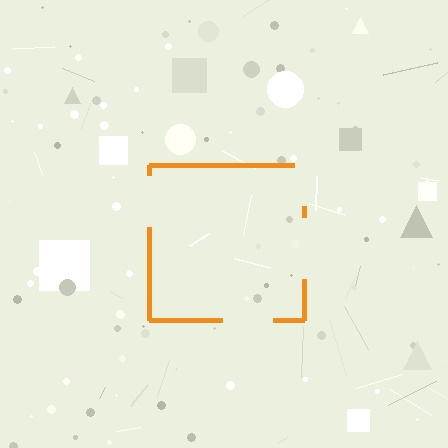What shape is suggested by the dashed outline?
The dashed outline suggests a square.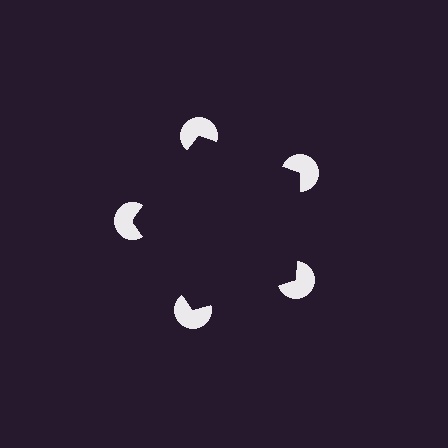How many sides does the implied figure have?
5 sides.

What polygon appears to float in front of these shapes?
An illusory pentagon — its edges are inferred from the aligned wedge cuts in the pac-man discs, not physically drawn.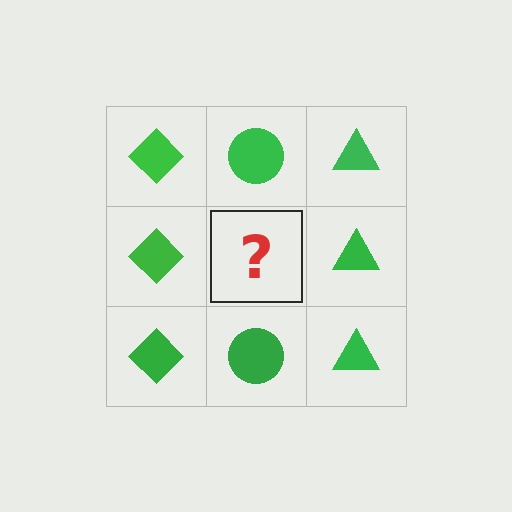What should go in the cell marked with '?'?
The missing cell should contain a green circle.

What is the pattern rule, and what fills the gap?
The rule is that each column has a consistent shape. The gap should be filled with a green circle.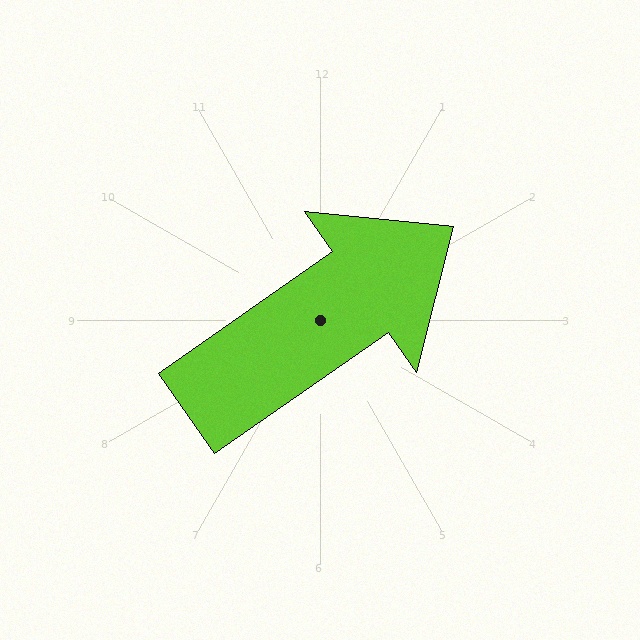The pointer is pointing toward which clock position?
Roughly 2 o'clock.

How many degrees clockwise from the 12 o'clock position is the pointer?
Approximately 55 degrees.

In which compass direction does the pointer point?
Northeast.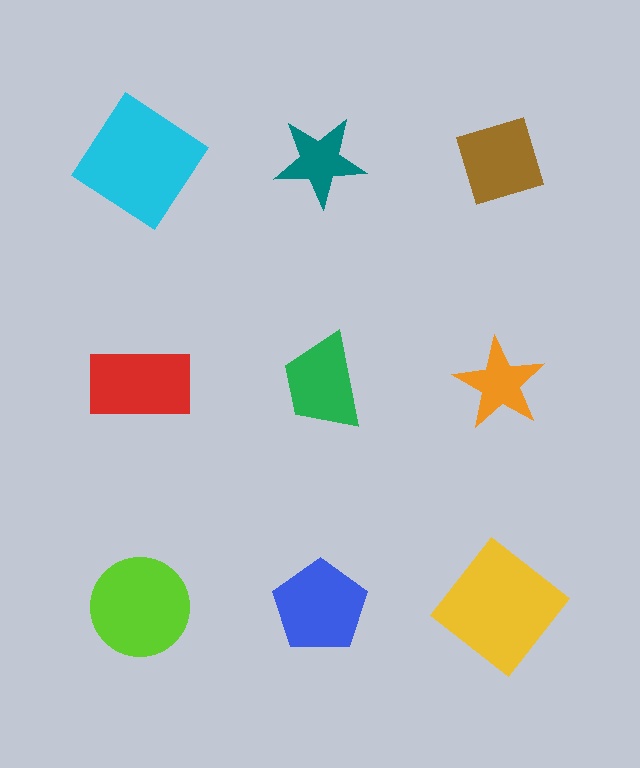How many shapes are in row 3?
3 shapes.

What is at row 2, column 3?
An orange star.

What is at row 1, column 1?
A cyan diamond.